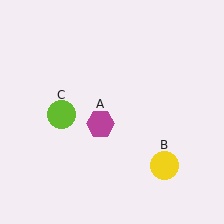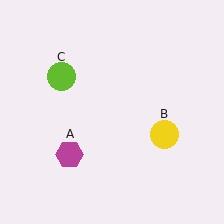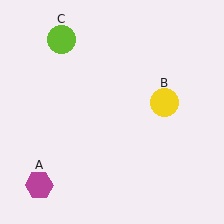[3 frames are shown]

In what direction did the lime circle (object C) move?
The lime circle (object C) moved up.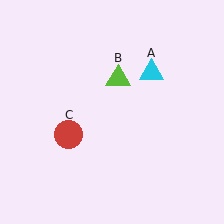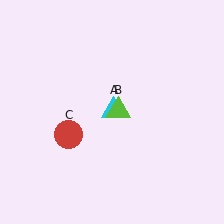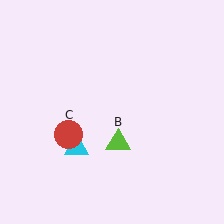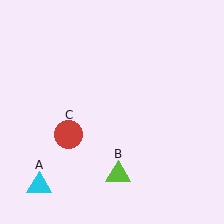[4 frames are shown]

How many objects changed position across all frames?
2 objects changed position: cyan triangle (object A), lime triangle (object B).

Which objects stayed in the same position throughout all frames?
Red circle (object C) remained stationary.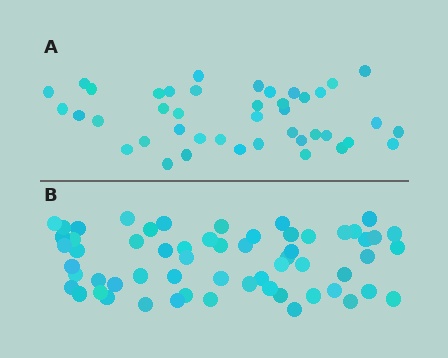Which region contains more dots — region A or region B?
Region B (the bottom region) has more dots.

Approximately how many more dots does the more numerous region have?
Region B has approximately 20 more dots than region A.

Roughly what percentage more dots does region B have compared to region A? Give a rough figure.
About 45% more.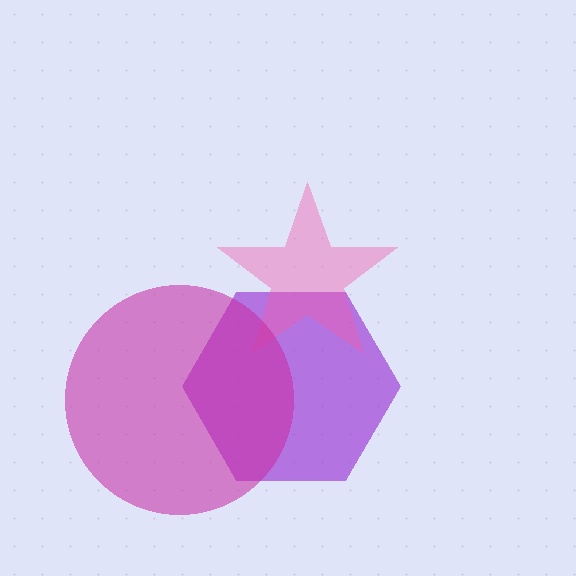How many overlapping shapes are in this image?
There are 3 overlapping shapes in the image.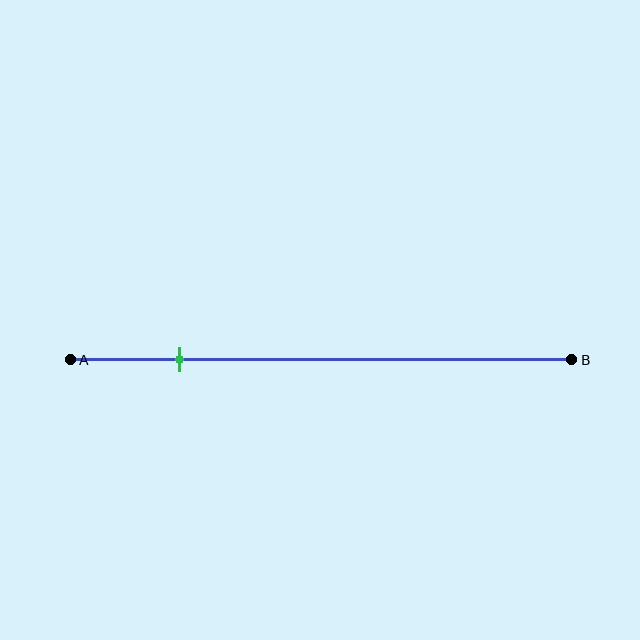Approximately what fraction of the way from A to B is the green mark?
The green mark is approximately 20% of the way from A to B.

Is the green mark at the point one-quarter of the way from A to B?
No, the mark is at about 20% from A, not at the 25% one-quarter point.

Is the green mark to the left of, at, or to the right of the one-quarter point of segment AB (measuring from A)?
The green mark is to the left of the one-quarter point of segment AB.